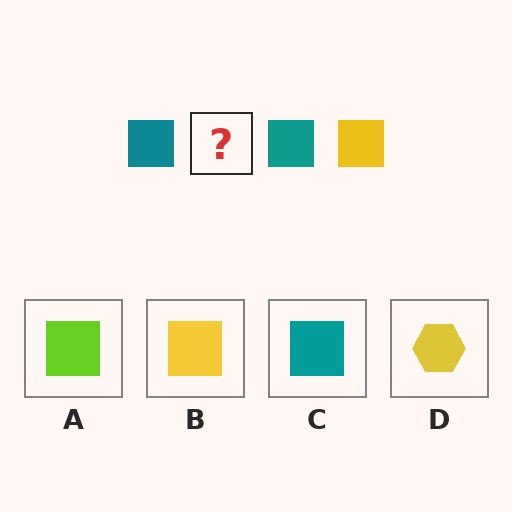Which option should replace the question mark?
Option B.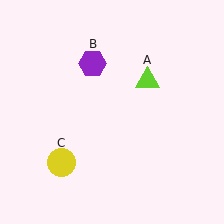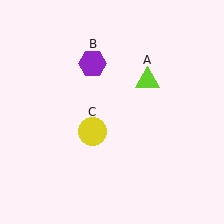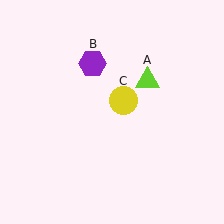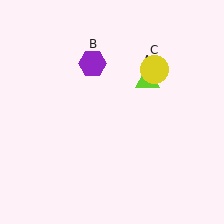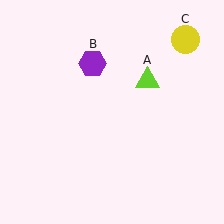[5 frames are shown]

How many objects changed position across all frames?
1 object changed position: yellow circle (object C).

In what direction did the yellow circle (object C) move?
The yellow circle (object C) moved up and to the right.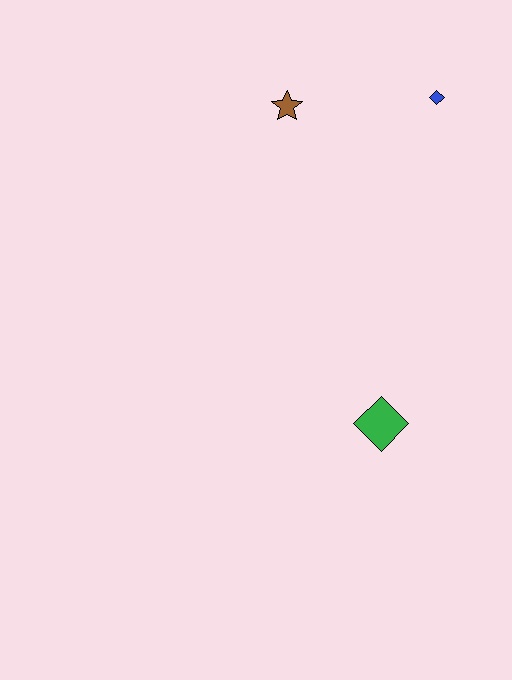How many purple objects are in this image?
There are no purple objects.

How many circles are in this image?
There are no circles.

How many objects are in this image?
There are 3 objects.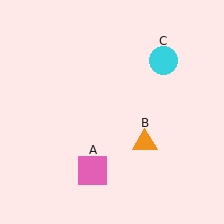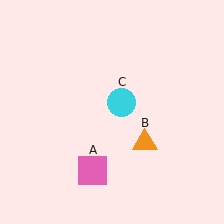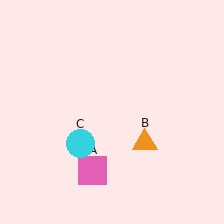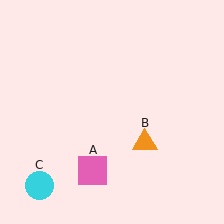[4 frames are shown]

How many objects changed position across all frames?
1 object changed position: cyan circle (object C).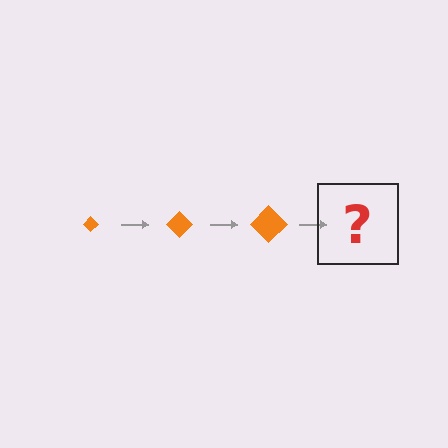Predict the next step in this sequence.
The next step is an orange diamond, larger than the previous one.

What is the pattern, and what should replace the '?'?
The pattern is that the diamond gets progressively larger each step. The '?' should be an orange diamond, larger than the previous one.